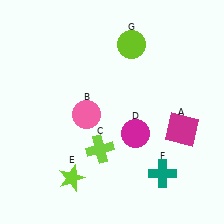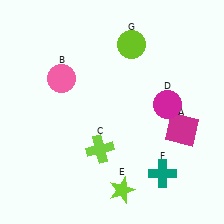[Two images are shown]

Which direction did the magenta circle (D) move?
The magenta circle (D) moved right.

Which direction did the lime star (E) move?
The lime star (E) moved right.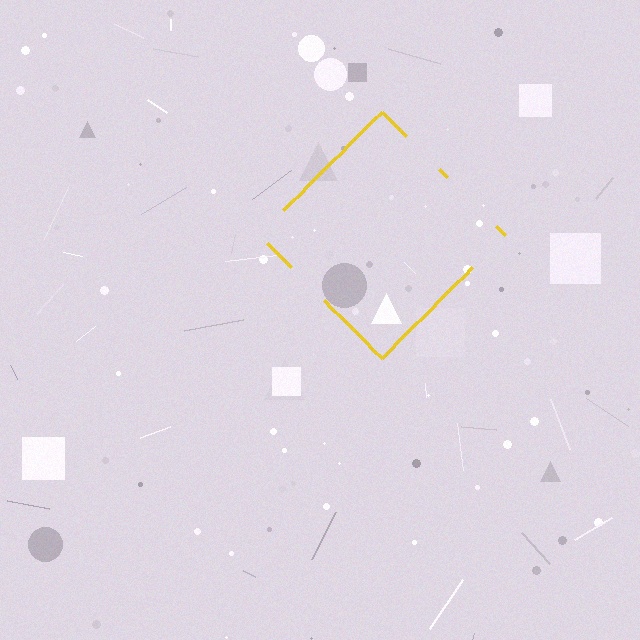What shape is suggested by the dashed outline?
The dashed outline suggests a diamond.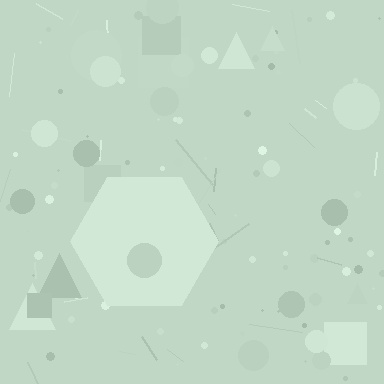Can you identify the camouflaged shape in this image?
The camouflaged shape is a hexagon.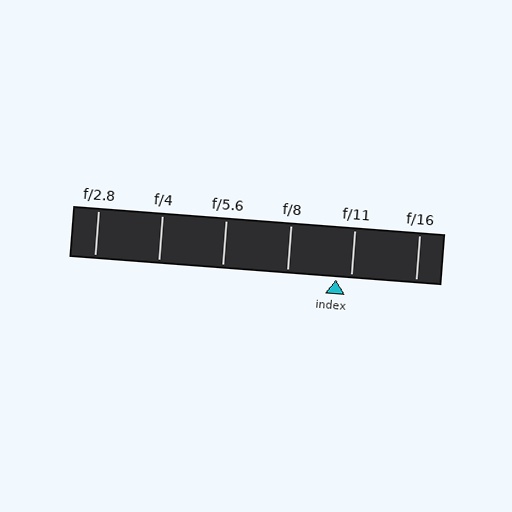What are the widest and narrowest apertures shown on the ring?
The widest aperture shown is f/2.8 and the narrowest is f/16.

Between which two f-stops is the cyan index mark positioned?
The index mark is between f/8 and f/11.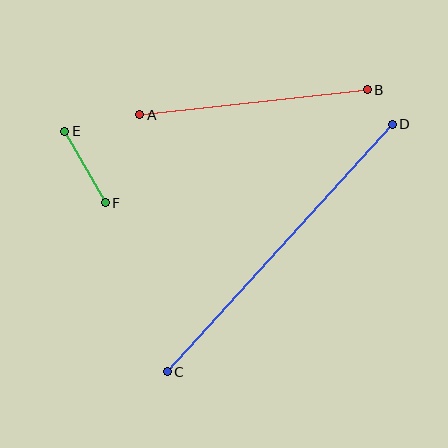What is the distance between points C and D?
The distance is approximately 335 pixels.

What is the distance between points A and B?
The distance is approximately 229 pixels.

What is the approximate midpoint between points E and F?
The midpoint is at approximately (85, 167) pixels.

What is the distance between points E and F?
The distance is approximately 82 pixels.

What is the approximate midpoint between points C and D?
The midpoint is at approximately (280, 248) pixels.